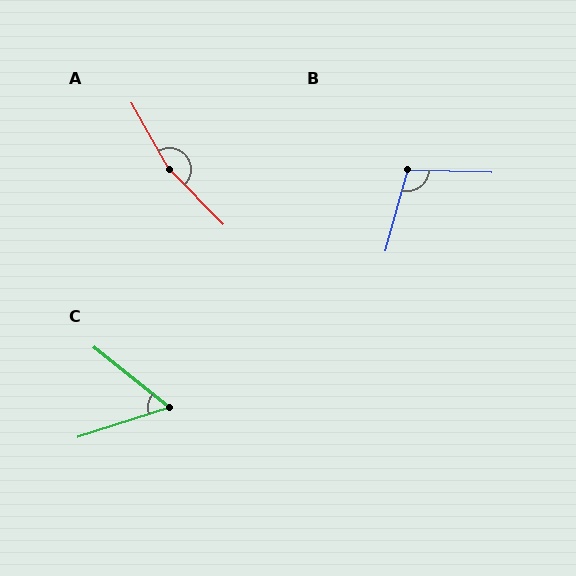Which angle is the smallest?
C, at approximately 56 degrees.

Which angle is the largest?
A, at approximately 164 degrees.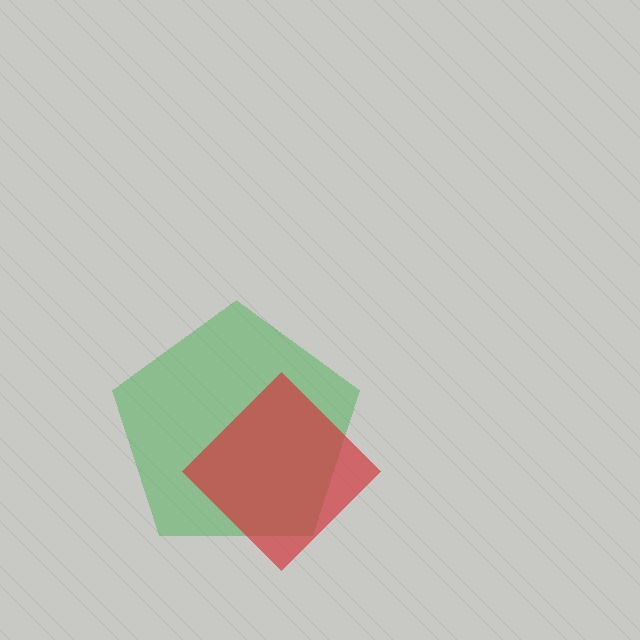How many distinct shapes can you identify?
There are 2 distinct shapes: a green pentagon, a red diamond.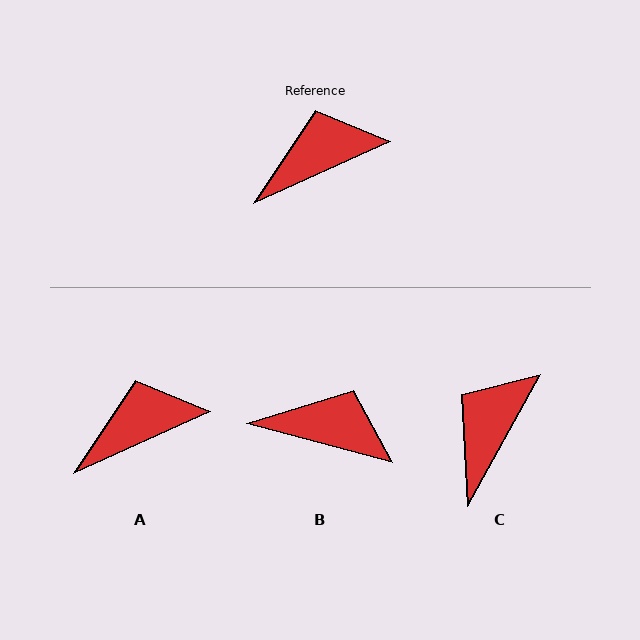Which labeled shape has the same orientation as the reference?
A.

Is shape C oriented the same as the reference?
No, it is off by about 37 degrees.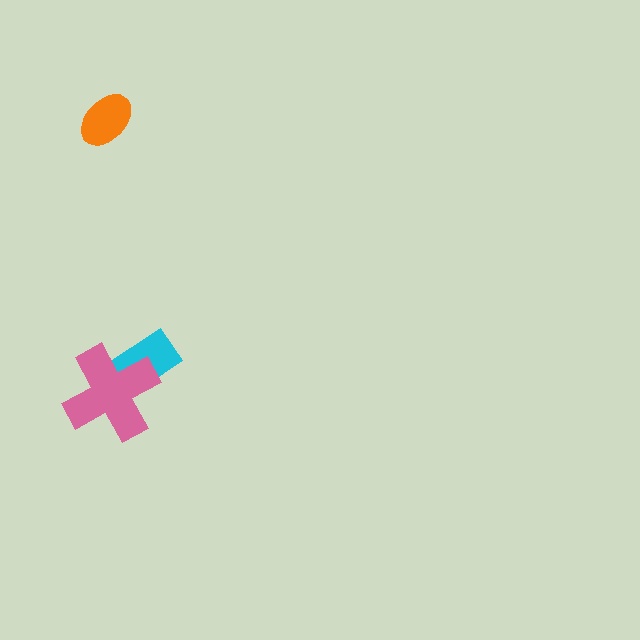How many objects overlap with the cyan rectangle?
1 object overlaps with the cyan rectangle.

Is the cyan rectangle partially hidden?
Yes, it is partially covered by another shape.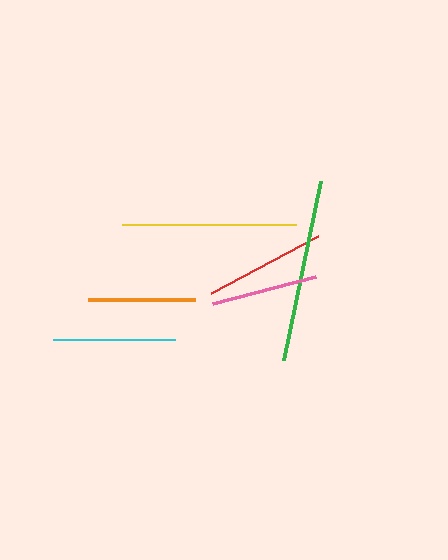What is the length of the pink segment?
The pink segment is approximately 107 pixels long.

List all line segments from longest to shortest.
From longest to shortest: green, yellow, cyan, red, orange, pink.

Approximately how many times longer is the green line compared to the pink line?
The green line is approximately 1.7 times the length of the pink line.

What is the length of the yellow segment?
The yellow segment is approximately 174 pixels long.